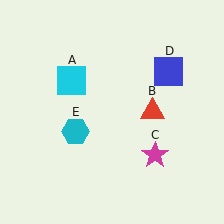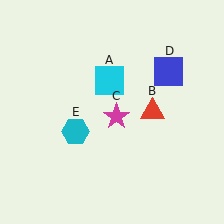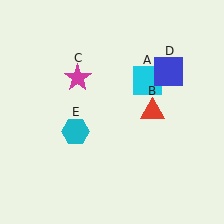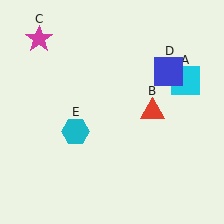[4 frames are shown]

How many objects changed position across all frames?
2 objects changed position: cyan square (object A), magenta star (object C).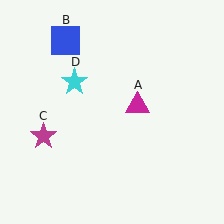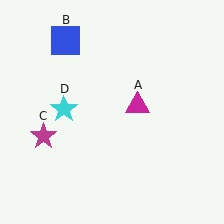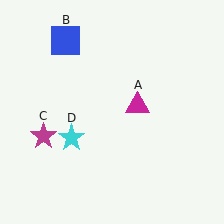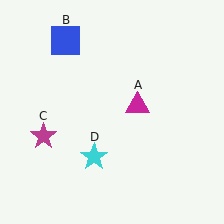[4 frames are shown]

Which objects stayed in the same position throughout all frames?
Magenta triangle (object A) and blue square (object B) and magenta star (object C) remained stationary.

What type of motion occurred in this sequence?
The cyan star (object D) rotated counterclockwise around the center of the scene.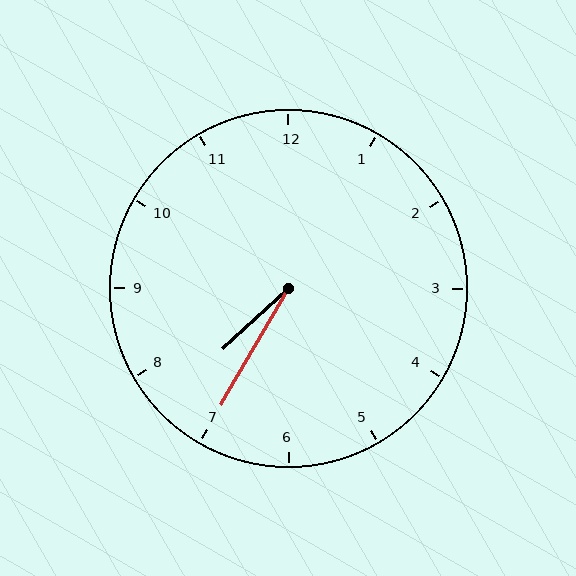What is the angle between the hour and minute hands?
Approximately 18 degrees.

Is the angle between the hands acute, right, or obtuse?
It is acute.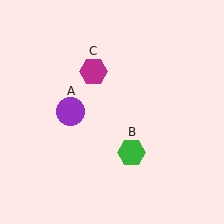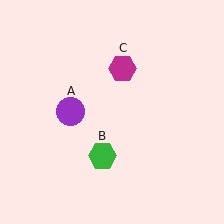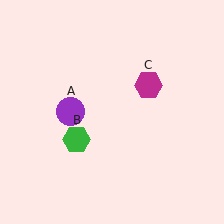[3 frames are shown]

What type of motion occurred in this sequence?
The green hexagon (object B), magenta hexagon (object C) rotated clockwise around the center of the scene.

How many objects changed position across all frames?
2 objects changed position: green hexagon (object B), magenta hexagon (object C).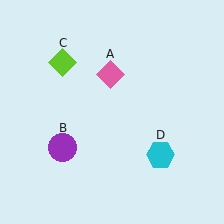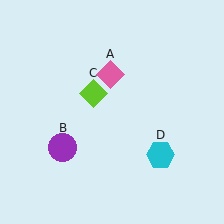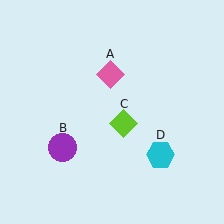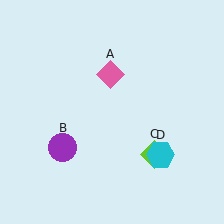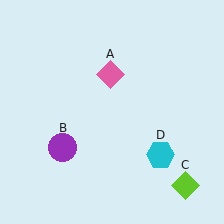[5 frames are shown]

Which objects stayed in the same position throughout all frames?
Pink diamond (object A) and purple circle (object B) and cyan hexagon (object D) remained stationary.